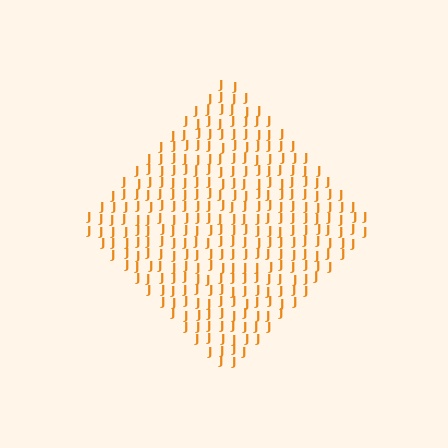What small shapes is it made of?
It is made of small letter J's.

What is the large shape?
The large shape is a diamond.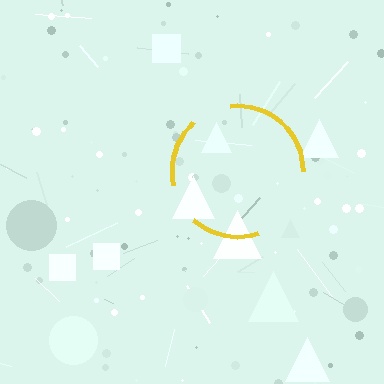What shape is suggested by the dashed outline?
The dashed outline suggests a circle.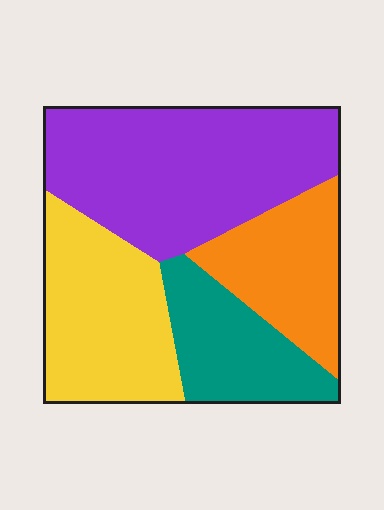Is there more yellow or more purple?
Purple.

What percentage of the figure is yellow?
Yellow takes up about one quarter (1/4) of the figure.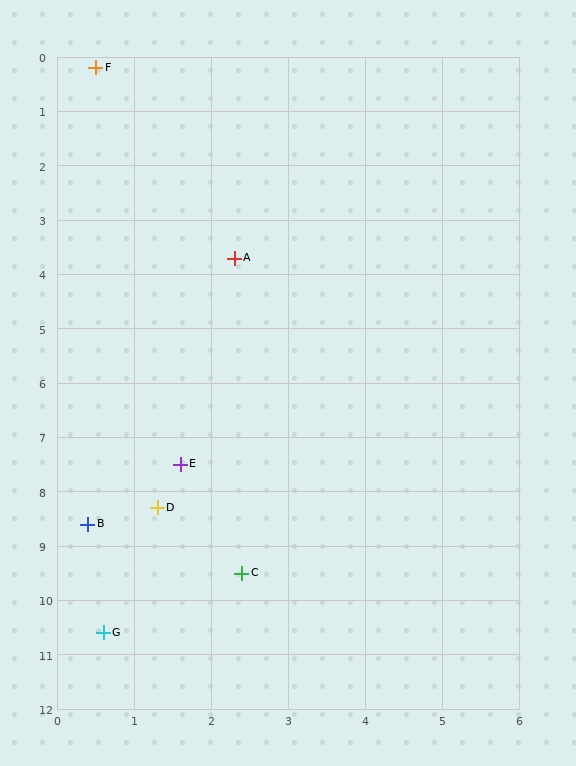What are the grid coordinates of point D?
Point D is at approximately (1.3, 8.3).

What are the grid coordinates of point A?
Point A is at approximately (2.3, 3.7).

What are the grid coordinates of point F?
Point F is at approximately (0.5, 0.2).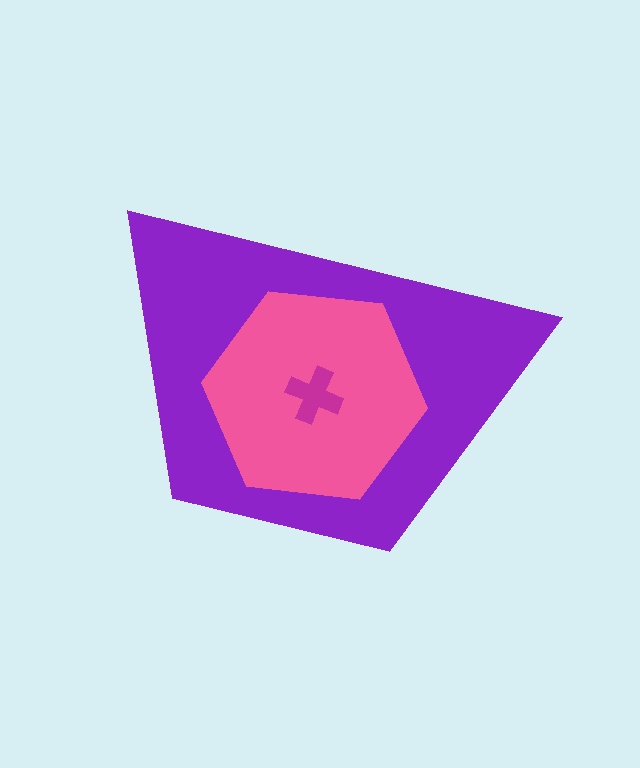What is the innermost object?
The magenta cross.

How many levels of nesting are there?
3.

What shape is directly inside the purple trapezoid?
The pink hexagon.